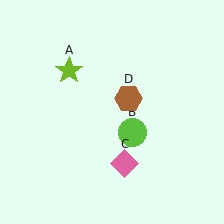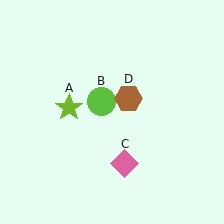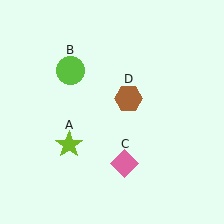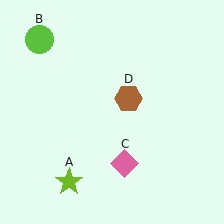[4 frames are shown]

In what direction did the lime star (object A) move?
The lime star (object A) moved down.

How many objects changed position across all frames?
2 objects changed position: lime star (object A), lime circle (object B).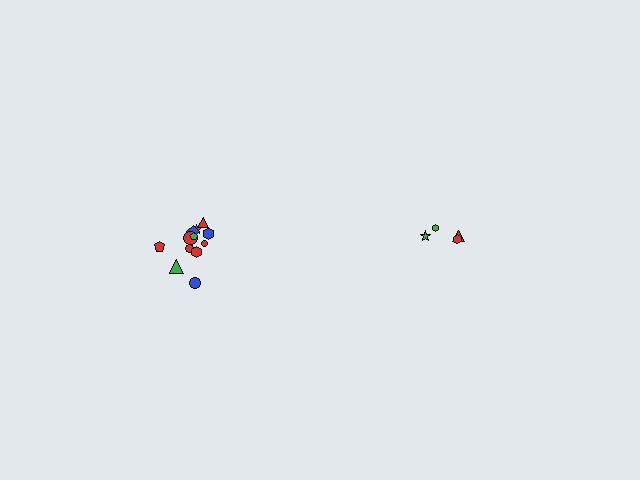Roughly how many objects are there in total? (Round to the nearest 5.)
Roughly 15 objects in total.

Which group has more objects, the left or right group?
The left group.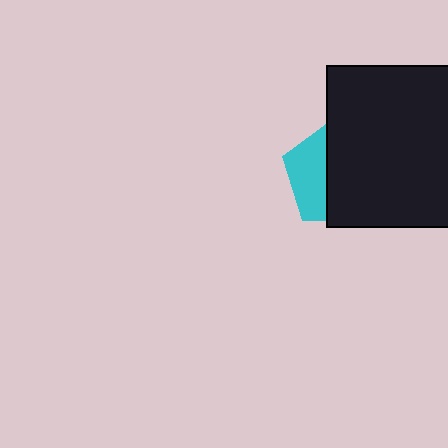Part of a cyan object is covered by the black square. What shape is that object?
It is a pentagon.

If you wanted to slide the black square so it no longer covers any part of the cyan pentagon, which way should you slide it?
Slide it right — that is the most direct way to separate the two shapes.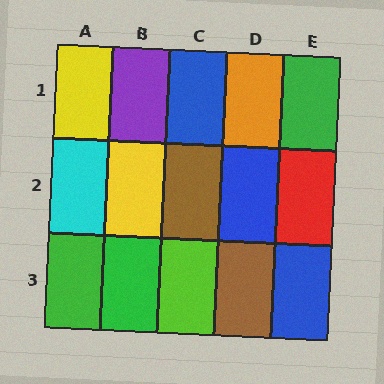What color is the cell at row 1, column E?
Green.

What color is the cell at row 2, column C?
Brown.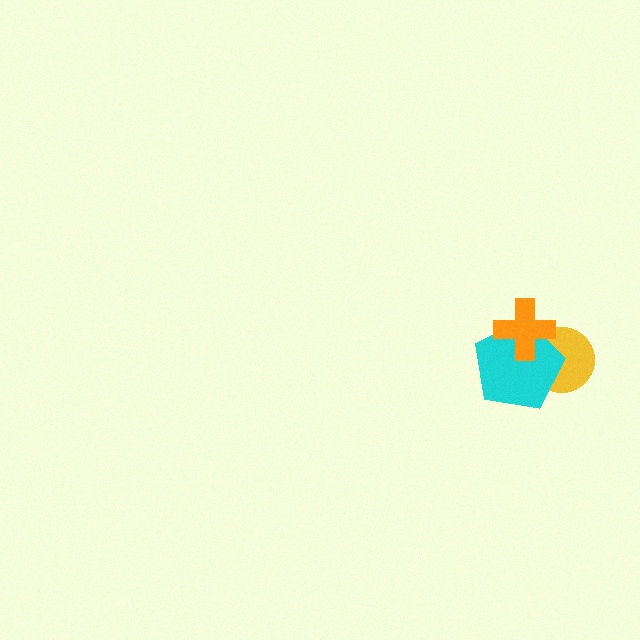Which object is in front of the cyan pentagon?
The orange cross is in front of the cyan pentagon.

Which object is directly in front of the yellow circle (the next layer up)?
The cyan pentagon is directly in front of the yellow circle.